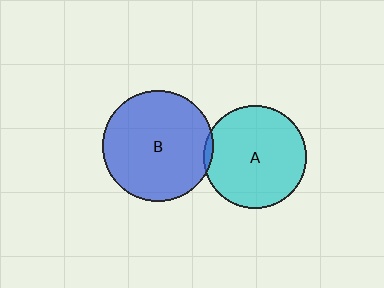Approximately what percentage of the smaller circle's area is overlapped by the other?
Approximately 5%.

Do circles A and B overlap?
Yes.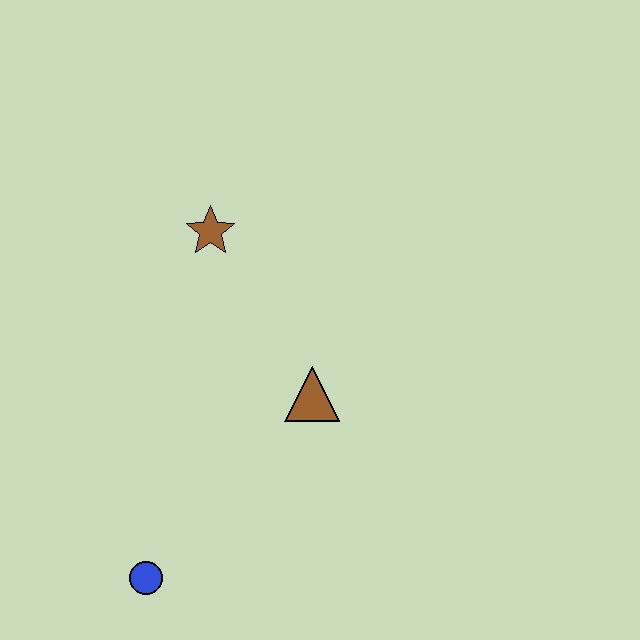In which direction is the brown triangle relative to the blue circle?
The brown triangle is above the blue circle.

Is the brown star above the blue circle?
Yes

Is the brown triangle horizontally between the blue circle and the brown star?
No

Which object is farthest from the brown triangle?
The blue circle is farthest from the brown triangle.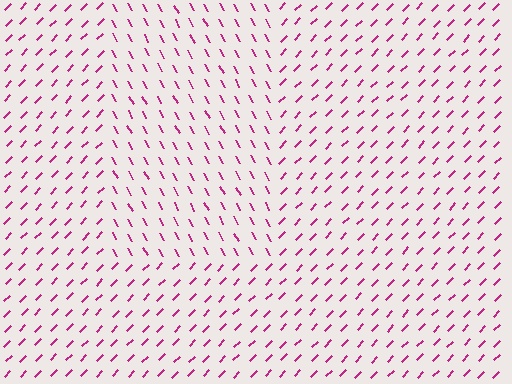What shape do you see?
I see a rectangle.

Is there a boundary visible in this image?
Yes, there is a texture boundary formed by a change in line orientation.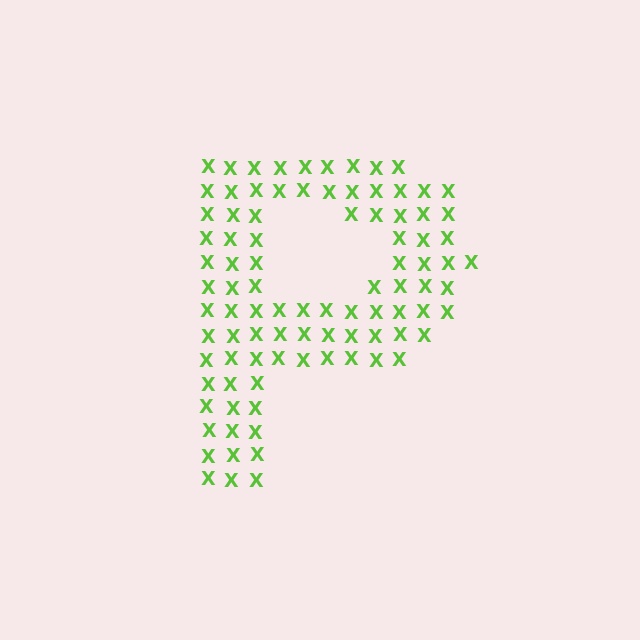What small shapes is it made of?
It is made of small letter X's.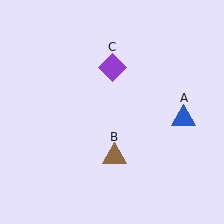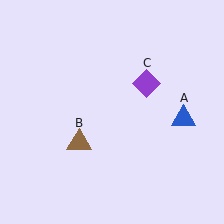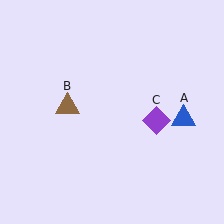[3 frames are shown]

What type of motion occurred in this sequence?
The brown triangle (object B), purple diamond (object C) rotated clockwise around the center of the scene.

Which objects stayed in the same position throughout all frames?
Blue triangle (object A) remained stationary.